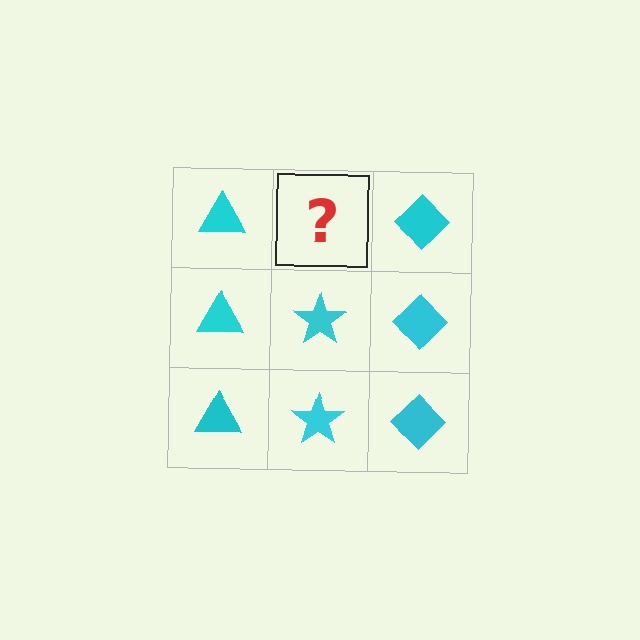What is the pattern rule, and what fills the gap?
The rule is that each column has a consistent shape. The gap should be filled with a cyan star.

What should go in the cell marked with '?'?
The missing cell should contain a cyan star.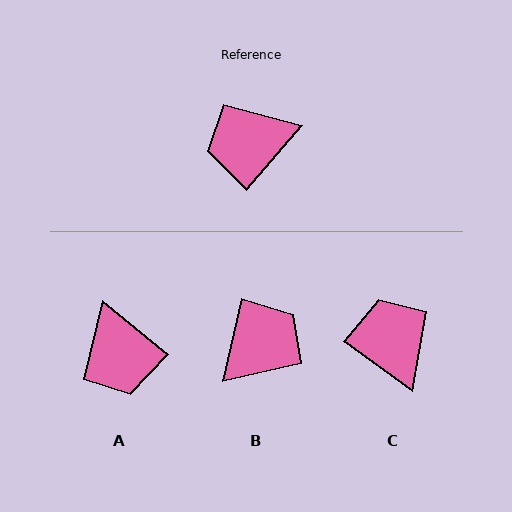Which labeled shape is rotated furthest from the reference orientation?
B, about 152 degrees away.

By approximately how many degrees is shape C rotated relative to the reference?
Approximately 85 degrees clockwise.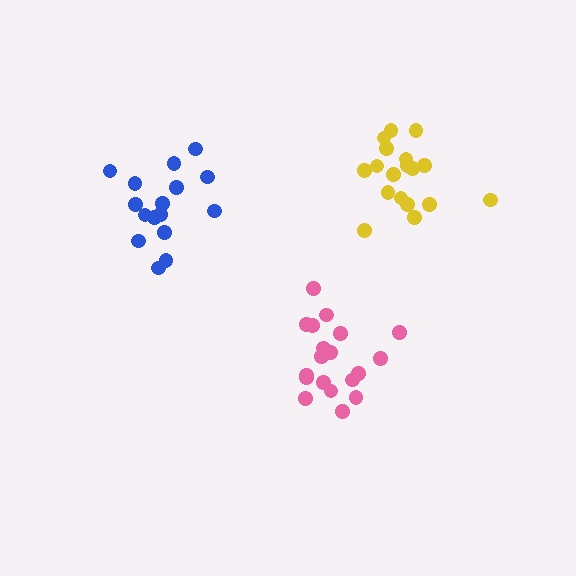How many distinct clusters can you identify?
There are 3 distinct clusters.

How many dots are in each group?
Group 1: 19 dots, Group 2: 16 dots, Group 3: 18 dots (53 total).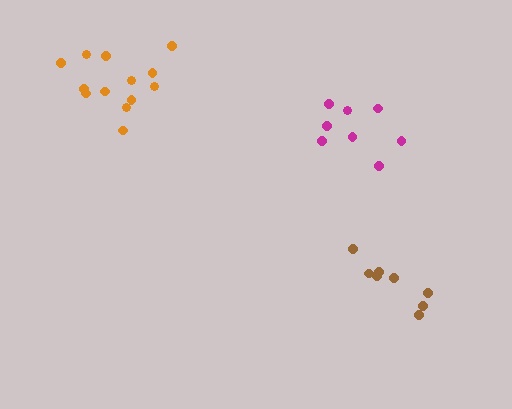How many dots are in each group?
Group 1: 8 dots, Group 2: 13 dots, Group 3: 8 dots (29 total).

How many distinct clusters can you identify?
There are 3 distinct clusters.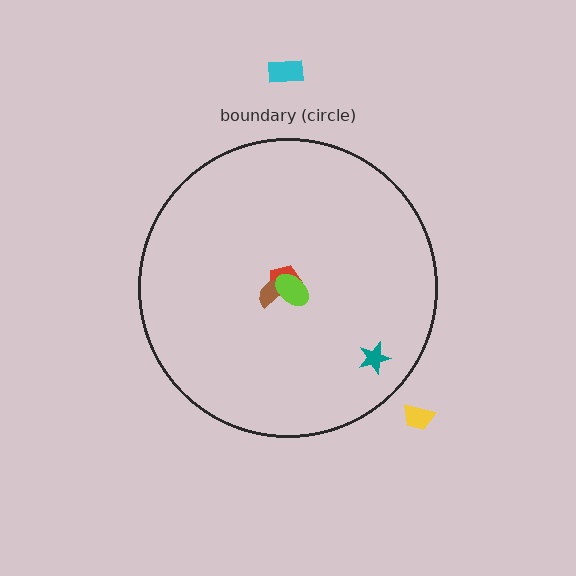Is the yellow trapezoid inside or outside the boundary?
Outside.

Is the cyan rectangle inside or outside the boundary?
Outside.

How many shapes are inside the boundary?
4 inside, 2 outside.